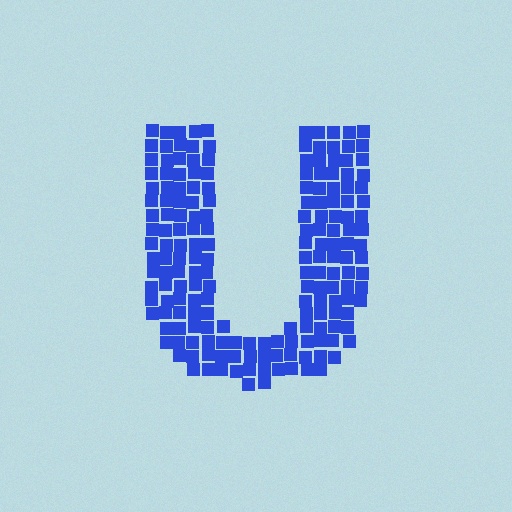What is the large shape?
The large shape is the letter U.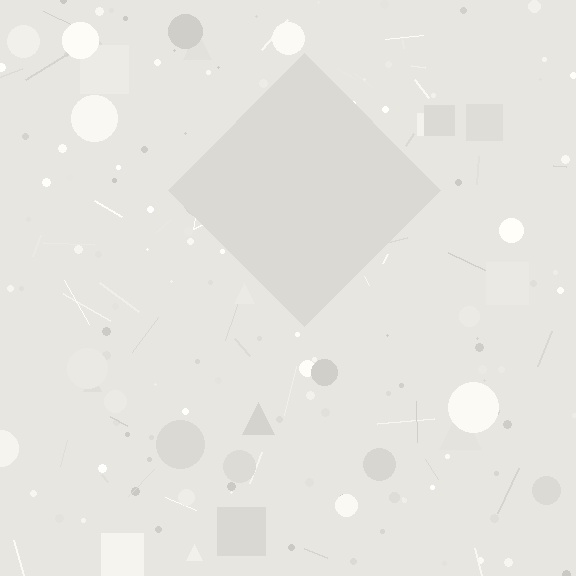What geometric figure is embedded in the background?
A diamond is embedded in the background.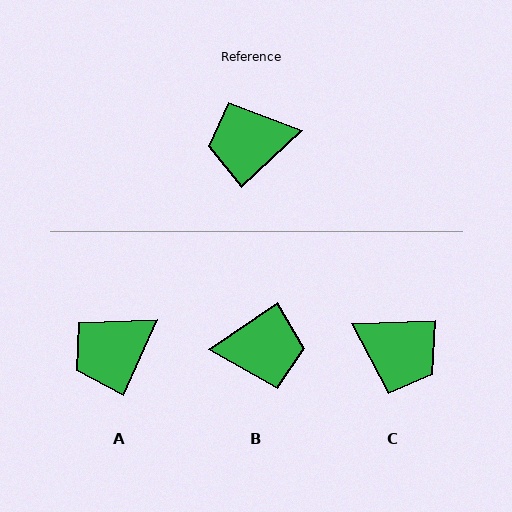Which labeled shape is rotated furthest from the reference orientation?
B, about 171 degrees away.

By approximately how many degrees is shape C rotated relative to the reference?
Approximately 138 degrees counter-clockwise.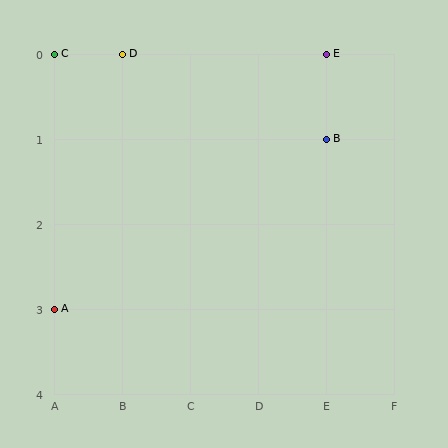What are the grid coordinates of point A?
Point A is at grid coordinates (A, 3).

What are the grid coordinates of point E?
Point E is at grid coordinates (E, 0).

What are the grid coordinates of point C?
Point C is at grid coordinates (A, 0).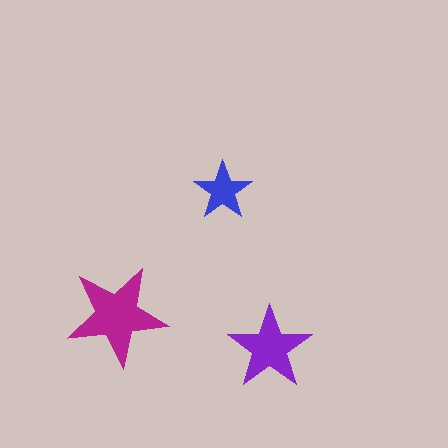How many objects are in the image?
There are 3 objects in the image.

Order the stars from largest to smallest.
the magenta one, the purple one, the blue one.